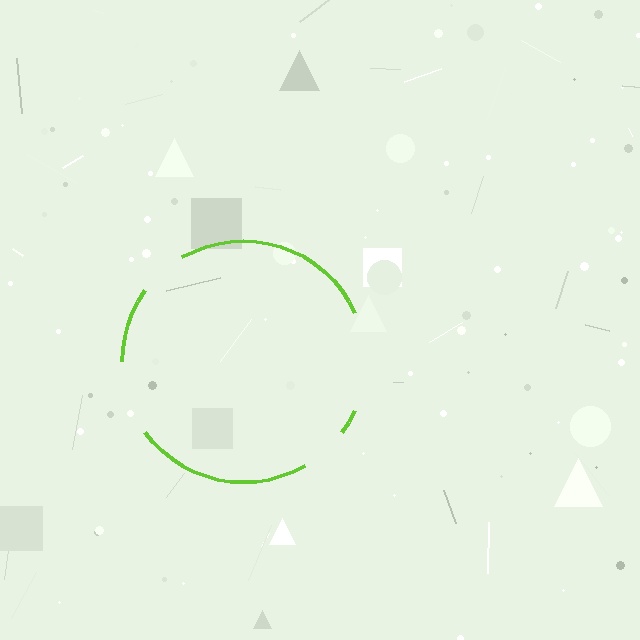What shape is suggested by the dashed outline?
The dashed outline suggests a circle.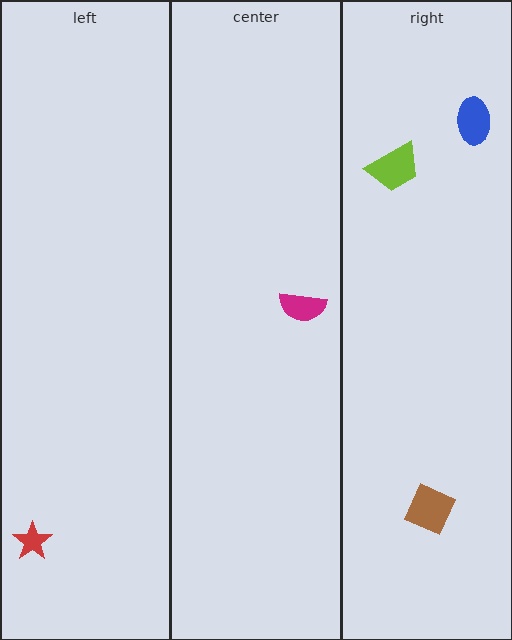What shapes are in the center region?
The magenta semicircle.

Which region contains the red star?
The left region.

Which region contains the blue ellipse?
The right region.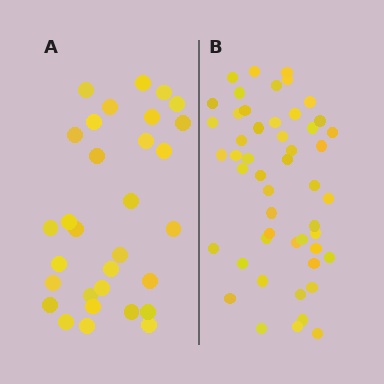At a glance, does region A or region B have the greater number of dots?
Region B (the right region) has more dots.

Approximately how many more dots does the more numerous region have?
Region B has approximately 20 more dots than region A.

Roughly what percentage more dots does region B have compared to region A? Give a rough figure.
About 60% more.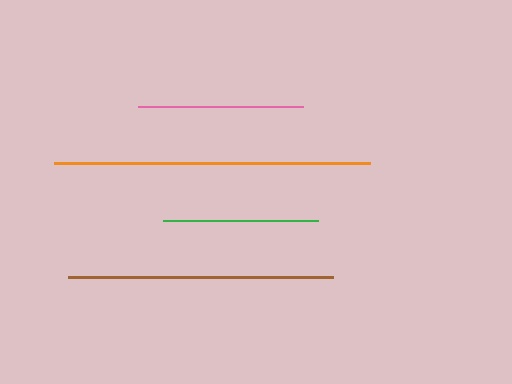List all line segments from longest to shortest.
From longest to shortest: orange, brown, pink, green.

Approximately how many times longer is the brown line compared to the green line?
The brown line is approximately 1.7 times the length of the green line.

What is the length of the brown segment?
The brown segment is approximately 265 pixels long.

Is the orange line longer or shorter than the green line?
The orange line is longer than the green line.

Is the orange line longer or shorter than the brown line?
The orange line is longer than the brown line.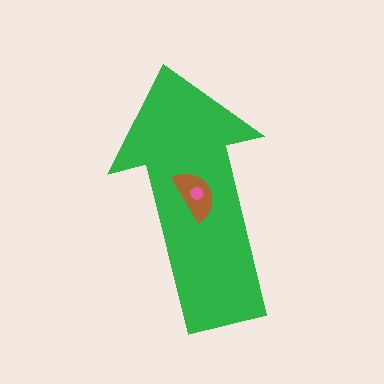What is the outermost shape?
The green arrow.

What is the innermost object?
The pink hexagon.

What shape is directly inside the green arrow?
The brown semicircle.